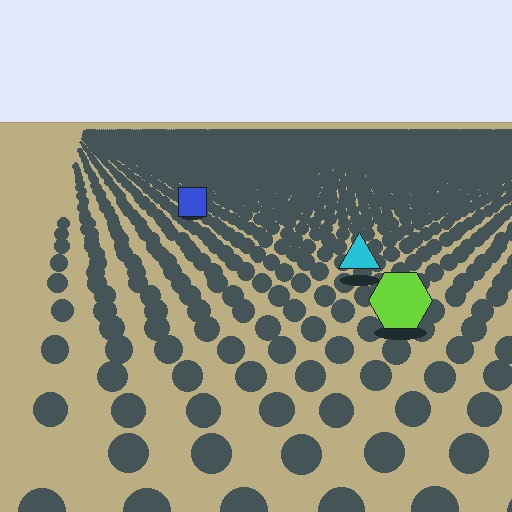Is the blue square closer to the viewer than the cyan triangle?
No. The cyan triangle is closer — you can tell from the texture gradient: the ground texture is coarser near it.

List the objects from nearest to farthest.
From nearest to farthest: the lime hexagon, the cyan triangle, the blue square.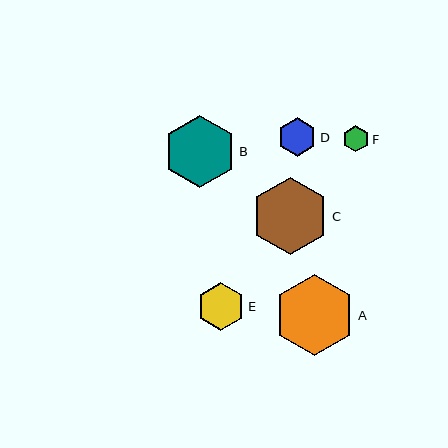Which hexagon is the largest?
Hexagon A is the largest with a size of approximately 81 pixels.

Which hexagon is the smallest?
Hexagon F is the smallest with a size of approximately 26 pixels.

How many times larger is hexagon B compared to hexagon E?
Hexagon B is approximately 1.5 times the size of hexagon E.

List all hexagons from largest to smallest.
From largest to smallest: A, C, B, E, D, F.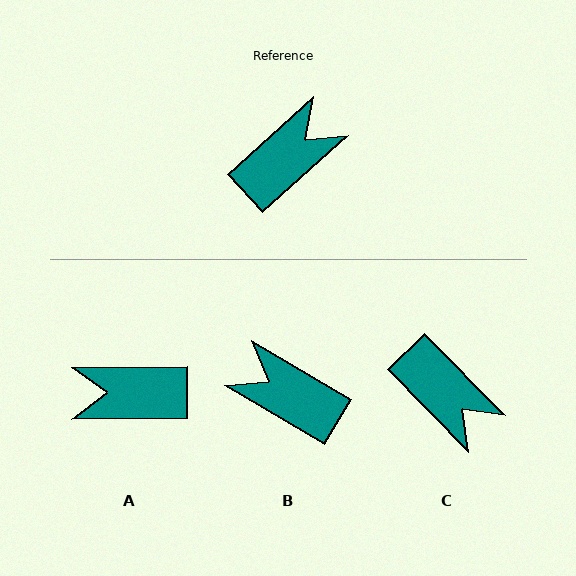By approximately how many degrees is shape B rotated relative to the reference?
Approximately 108 degrees counter-clockwise.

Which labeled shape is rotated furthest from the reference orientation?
A, about 138 degrees away.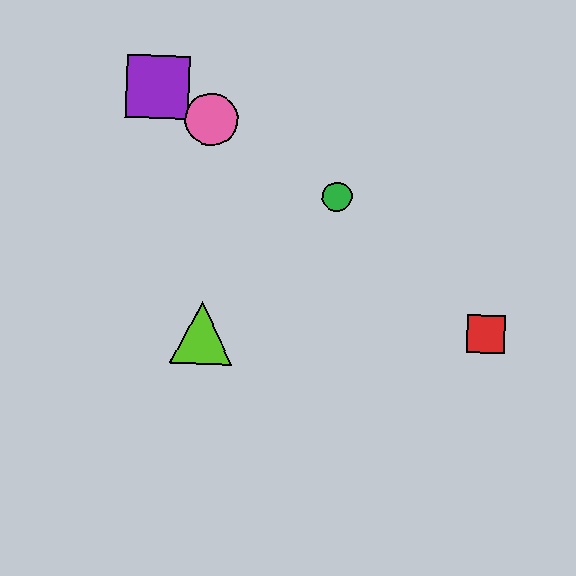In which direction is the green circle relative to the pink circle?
The green circle is to the right of the pink circle.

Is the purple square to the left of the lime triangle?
Yes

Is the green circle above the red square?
Yes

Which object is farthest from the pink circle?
The red square is farthest from the pink circle.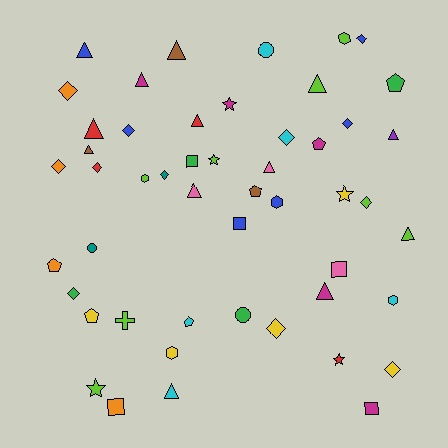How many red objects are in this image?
There are 4 red objects.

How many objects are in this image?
There are 50 objects.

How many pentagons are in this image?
There are 6 pentagons.